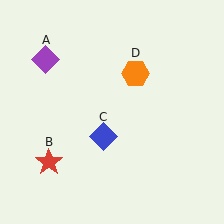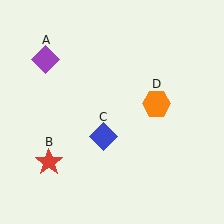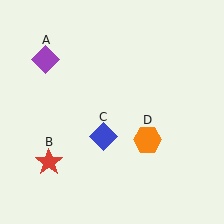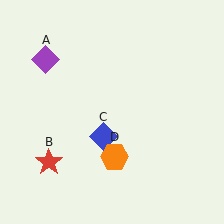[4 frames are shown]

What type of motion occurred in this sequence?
The orange hexagon (object D) rotated clockwise around the center of the scene.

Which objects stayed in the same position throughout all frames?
Purple diamond (object A) and red star (object B) and blue diamond (object C) remained stationary.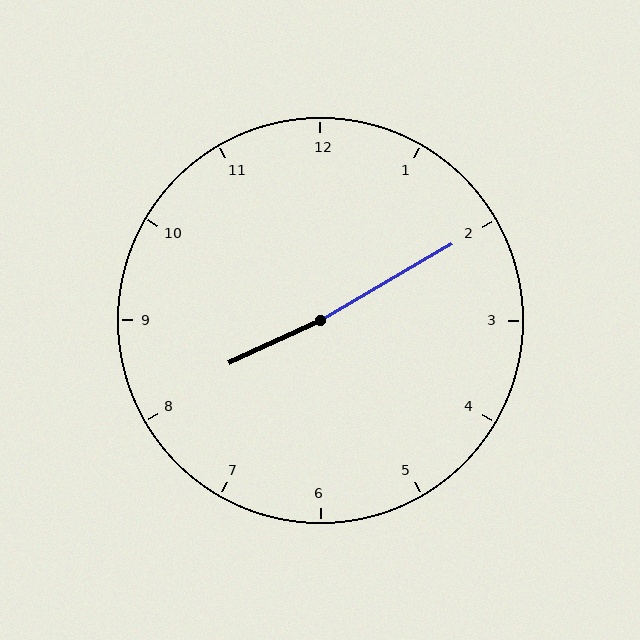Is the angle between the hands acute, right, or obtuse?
It is obtuse.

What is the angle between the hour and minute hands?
Approximately 175 degrees.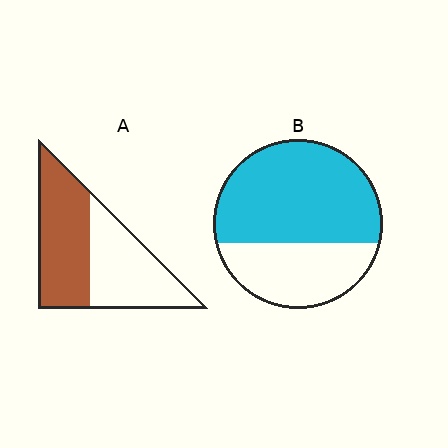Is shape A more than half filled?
Roughly half.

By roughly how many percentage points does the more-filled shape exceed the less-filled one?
By roughly 10 percentage points (B over A).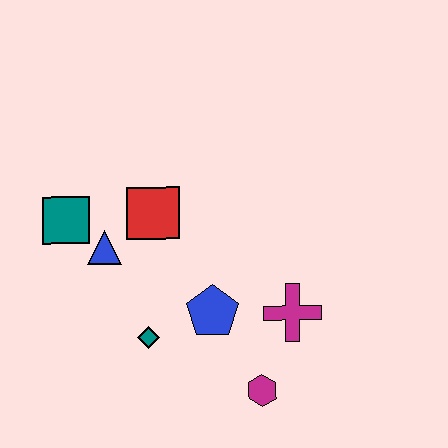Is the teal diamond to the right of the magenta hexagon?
No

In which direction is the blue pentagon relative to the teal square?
The blue pentagon is to the right of the teal square.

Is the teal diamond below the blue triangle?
Yes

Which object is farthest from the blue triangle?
The magenta hexagon is farthest from the blue triangle.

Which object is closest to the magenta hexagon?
The magenta cross is closest to the magenta hexagon.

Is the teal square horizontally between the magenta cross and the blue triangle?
No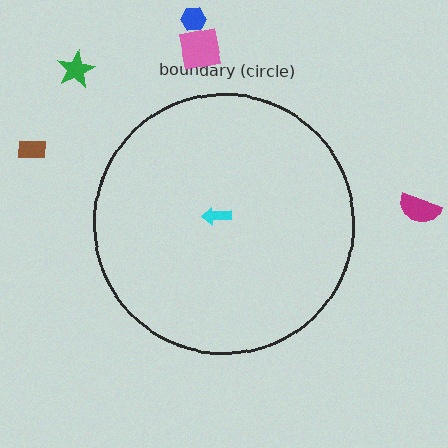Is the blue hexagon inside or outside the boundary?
Outside.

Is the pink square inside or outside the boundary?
Outside.